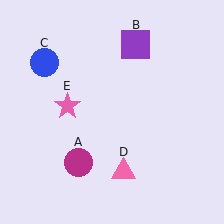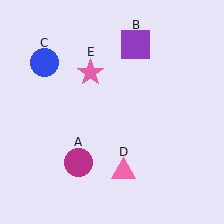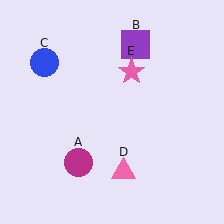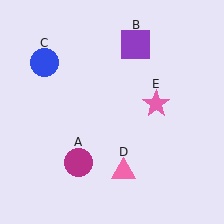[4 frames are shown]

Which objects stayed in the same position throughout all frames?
Magenta circle (object A) and purple square (object B) and blue circle (object C) and pink triangle (object D) remained stationary.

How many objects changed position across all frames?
1 object changed position: pink star (object E).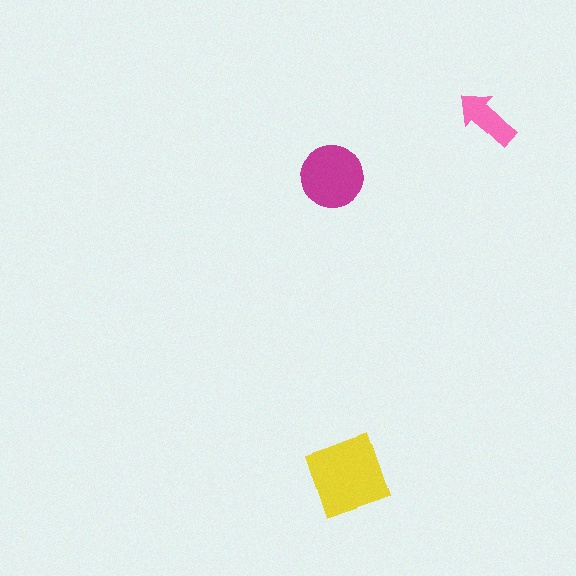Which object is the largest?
The yellow diamond.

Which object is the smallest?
The pink arrow.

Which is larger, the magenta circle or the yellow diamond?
The yellow diamond.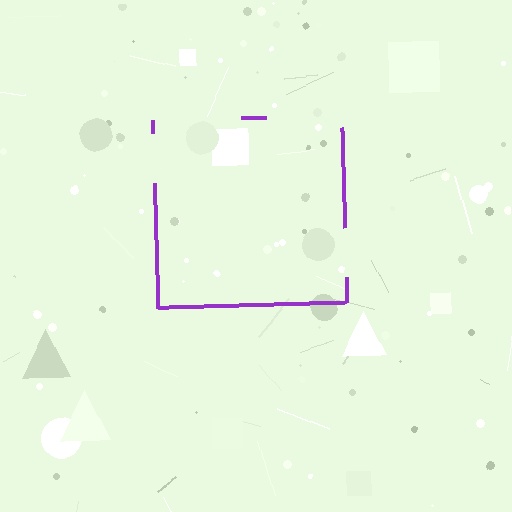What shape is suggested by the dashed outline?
The dashed outline suggests a square.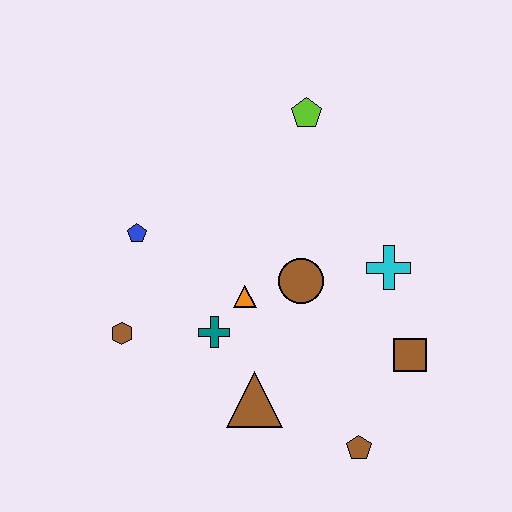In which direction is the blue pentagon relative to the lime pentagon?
The blue pentagon is to the left of the lime pentagon.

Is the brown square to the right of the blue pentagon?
Yes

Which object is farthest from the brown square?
The blue pentagon is farthest from the brown square.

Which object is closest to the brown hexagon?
The teal cross is closest to the brown hexagon.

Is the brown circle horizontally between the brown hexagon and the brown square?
Yes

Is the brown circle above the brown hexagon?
Yes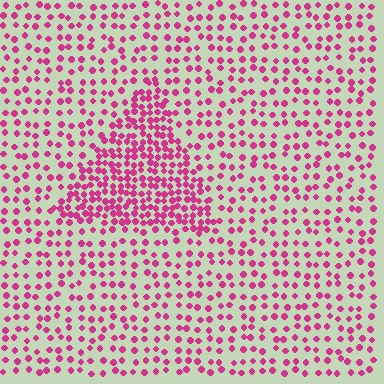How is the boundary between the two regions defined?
The boundary is defined by a change in element density (approximately 2.2x ratio). All elements are the same color, size, and shape.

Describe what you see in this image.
The image contains small magenta elements arranged at two different densities. A triangle-shaped region is visible where the elements are more densely packed than the surrounding area.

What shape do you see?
I see a triangle.